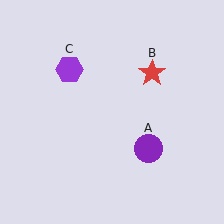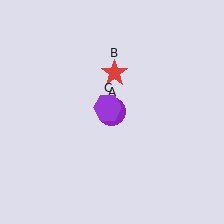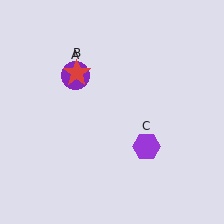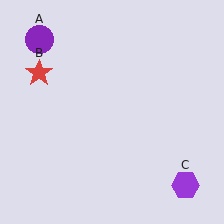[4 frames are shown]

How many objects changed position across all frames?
3 objects changed position: purple circle (object A), red star (object B), purple hexagon (object C).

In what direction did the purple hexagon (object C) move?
The purple hexagon (object C) moved down and to the right.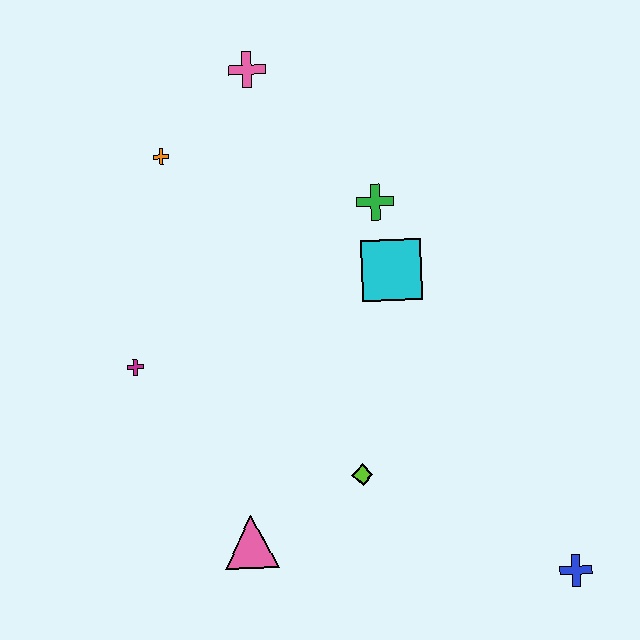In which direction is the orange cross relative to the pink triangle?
The orange cross is above the pink triangle.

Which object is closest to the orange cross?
The pink cross is closest to the orange cross.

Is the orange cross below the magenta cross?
No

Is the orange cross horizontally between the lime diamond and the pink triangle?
No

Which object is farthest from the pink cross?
The blue cross is farthest from the pink cross.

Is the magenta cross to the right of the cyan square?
No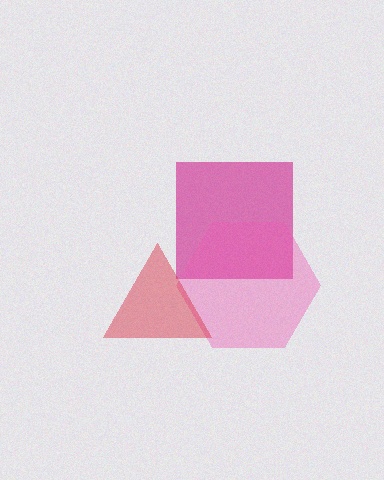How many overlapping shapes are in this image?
There are 3 overlapping shapes in the image.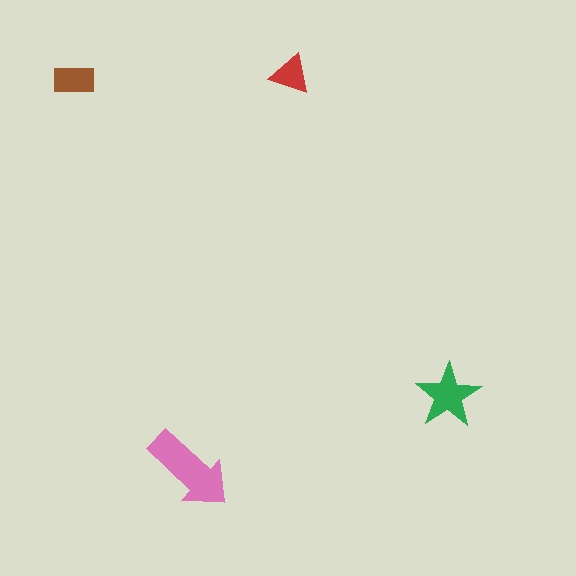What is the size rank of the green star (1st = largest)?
2nd.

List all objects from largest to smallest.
The pink arrow, the green star, the brown rectangle, the red triangle.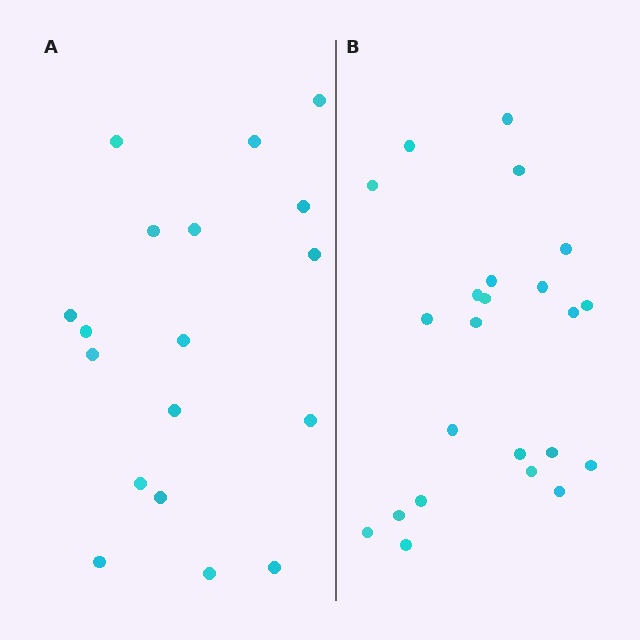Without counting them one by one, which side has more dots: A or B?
Region B (the right region) has more dots.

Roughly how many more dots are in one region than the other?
Region B has about 5 more dots than region A.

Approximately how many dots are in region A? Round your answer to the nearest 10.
About 20 dots. (The exact count is 18, which rounds to 20.)